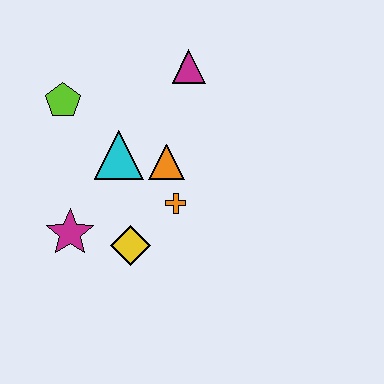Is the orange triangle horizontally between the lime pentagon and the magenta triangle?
Yes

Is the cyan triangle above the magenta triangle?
No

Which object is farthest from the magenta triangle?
The magenta star is farthest from the magenta triangle.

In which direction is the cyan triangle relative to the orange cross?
The cyan triangle is to the left of the orange cross.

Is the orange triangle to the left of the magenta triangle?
Yes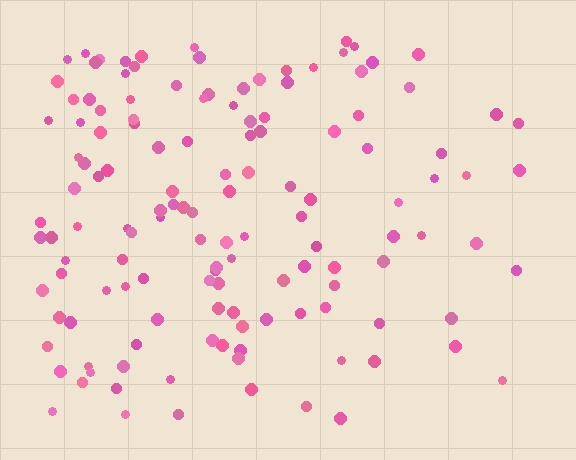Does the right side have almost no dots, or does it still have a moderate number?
Still a moderate number, just noticeably fewer than the left.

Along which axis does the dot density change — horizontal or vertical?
Horizontal.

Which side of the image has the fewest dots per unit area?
The right.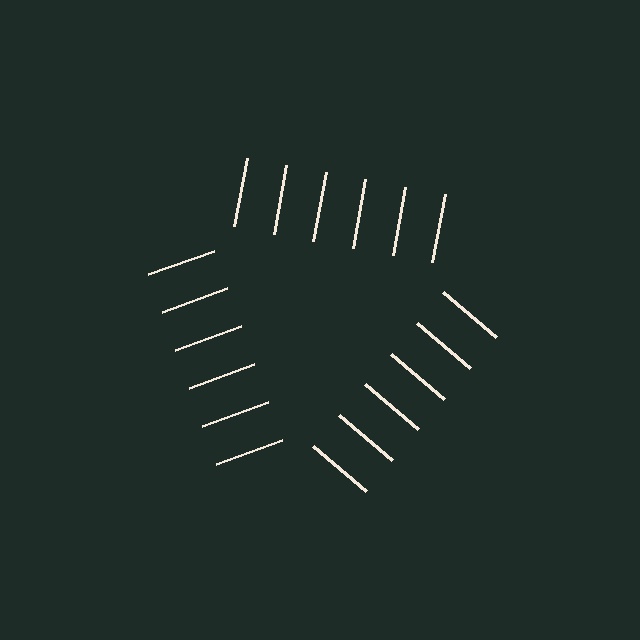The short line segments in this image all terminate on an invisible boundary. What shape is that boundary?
An illusory triangle — the line segments terminate on its edges but no continuous stroke is drawn.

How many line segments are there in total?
18 — 6 along each of the 3 edges.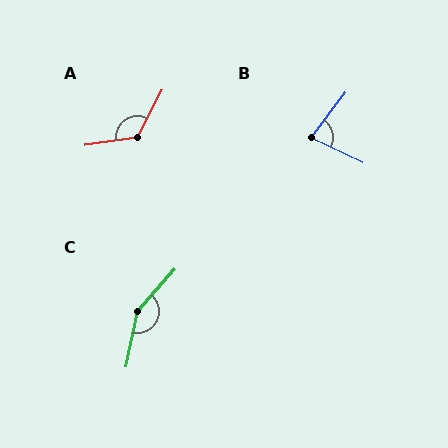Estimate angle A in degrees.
Approximately 126 degrees.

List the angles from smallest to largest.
B (78°), A (126°), C (150°).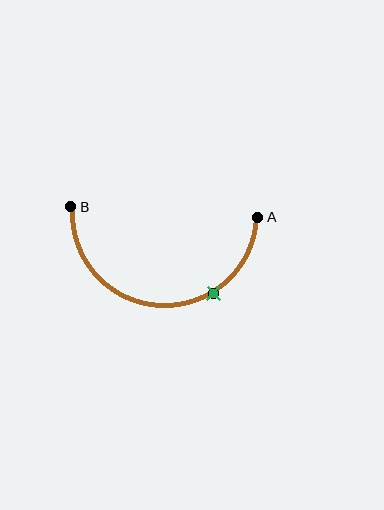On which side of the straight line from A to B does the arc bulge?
The arc bulges below the straight line connecting A and B.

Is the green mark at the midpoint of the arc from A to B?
No. The green mark lies on the arc but is closer to endpoint A. The arc midpoint would be at the point on the curve equidistant along the arc from both A and B.